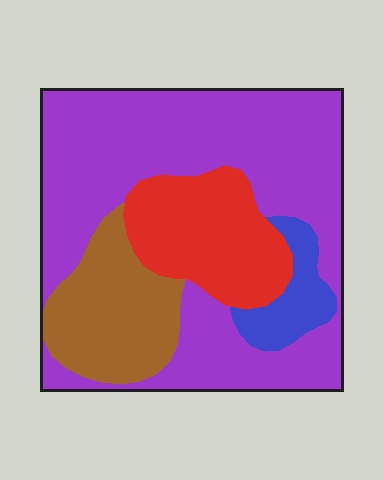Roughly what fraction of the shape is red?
Red takes up between a sixth and a third of the shape.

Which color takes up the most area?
Purple, at roughly 60%.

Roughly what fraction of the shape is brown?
Brown takes up about one sixth (1/6) of the shape.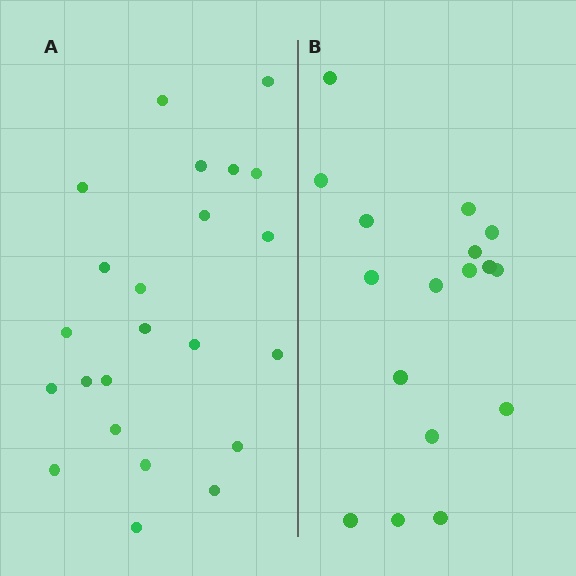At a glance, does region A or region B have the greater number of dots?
Region A (the left region) has more dots.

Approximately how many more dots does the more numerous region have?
Region A has about 6 more dots than region B.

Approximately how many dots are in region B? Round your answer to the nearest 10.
About 20 dots. (The exact count is 17, which rounds to 20.)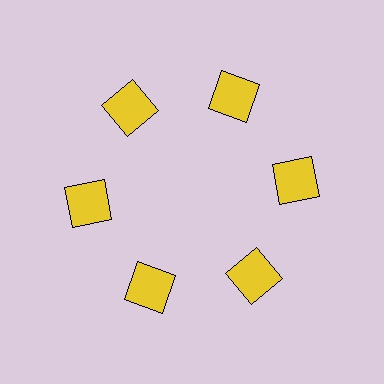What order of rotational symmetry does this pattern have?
This pattern has 6-fold rotational symmetry.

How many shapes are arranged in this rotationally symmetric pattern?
There are 6 shapes, arranged in 6 groups of 1.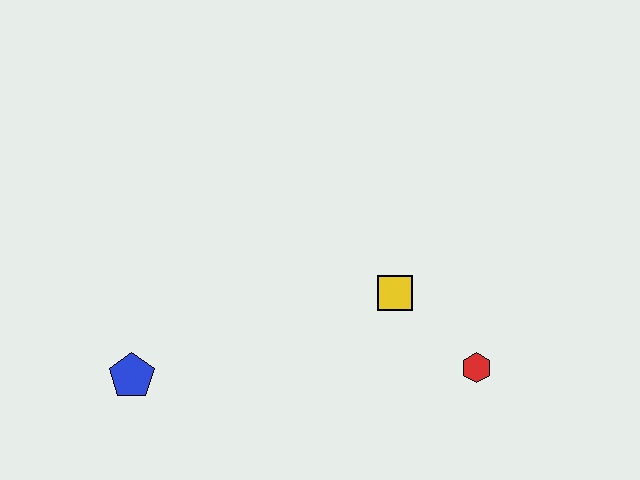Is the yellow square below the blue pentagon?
No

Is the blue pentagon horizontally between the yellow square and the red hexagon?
No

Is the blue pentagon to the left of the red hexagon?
Yes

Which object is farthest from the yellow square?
The blue pentagon is farthest from the yellow square.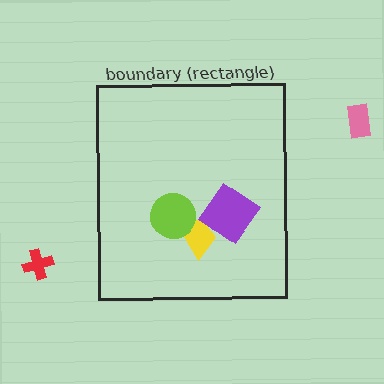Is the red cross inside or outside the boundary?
Outside.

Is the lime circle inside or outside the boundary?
Inside.